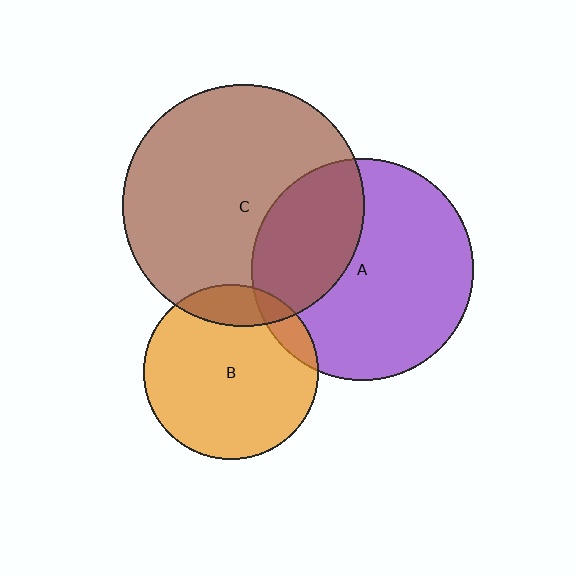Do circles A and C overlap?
Yes.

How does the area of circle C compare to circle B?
Approximately 1.9 times.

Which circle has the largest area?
Circle C (brown).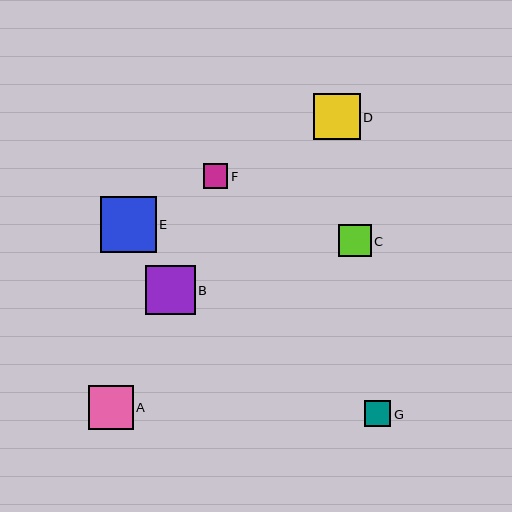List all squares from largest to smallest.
From largest to smallest: E, B, D, A, C, G, F.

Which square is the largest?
Square E is the largest with a size of approximately 56 pixels.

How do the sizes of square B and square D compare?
Square B and square D are approximately the same size.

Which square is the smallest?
Square F is the smallest with a size of approximately 24 pixels.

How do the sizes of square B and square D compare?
Square B and square D are approximately the same size.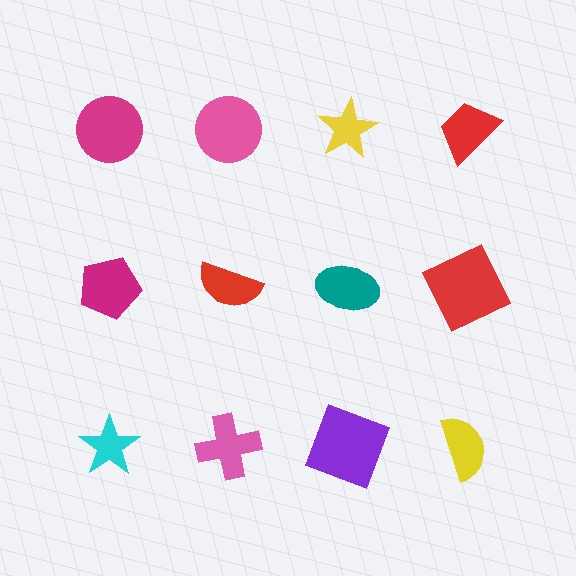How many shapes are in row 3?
4 shapes.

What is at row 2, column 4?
A red square.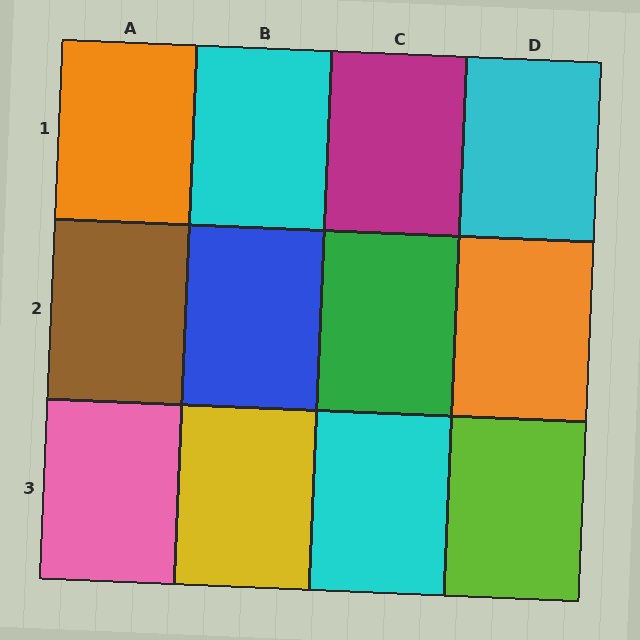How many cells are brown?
1 cell is brown.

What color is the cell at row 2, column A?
Brown.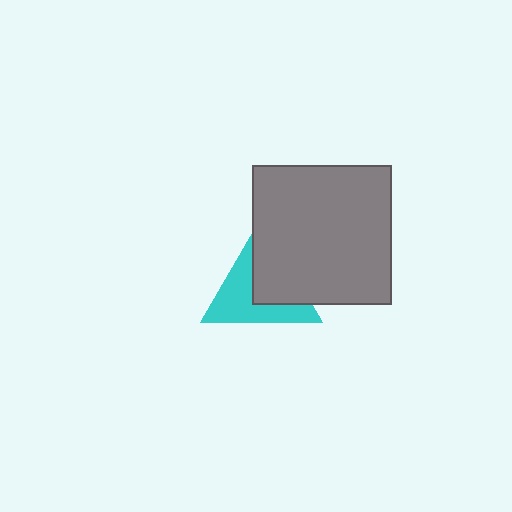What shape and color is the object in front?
The object in front is a gray square.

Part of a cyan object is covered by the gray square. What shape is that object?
It is a triangle.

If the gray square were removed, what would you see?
You would see the complete cyan triangle.